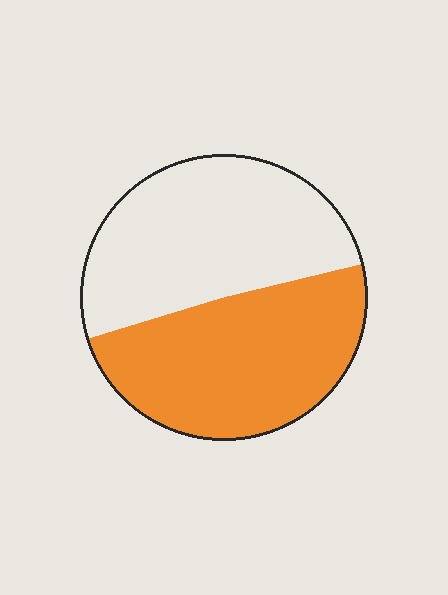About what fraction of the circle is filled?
About one half (1/2).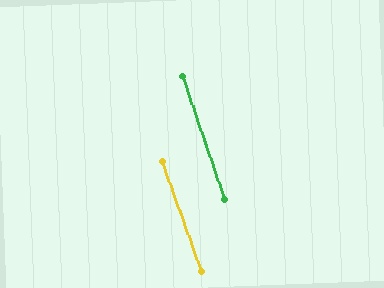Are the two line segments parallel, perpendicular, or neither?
Parallel — their directions differ by only 0.9°.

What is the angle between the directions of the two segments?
Approximately 1 degree.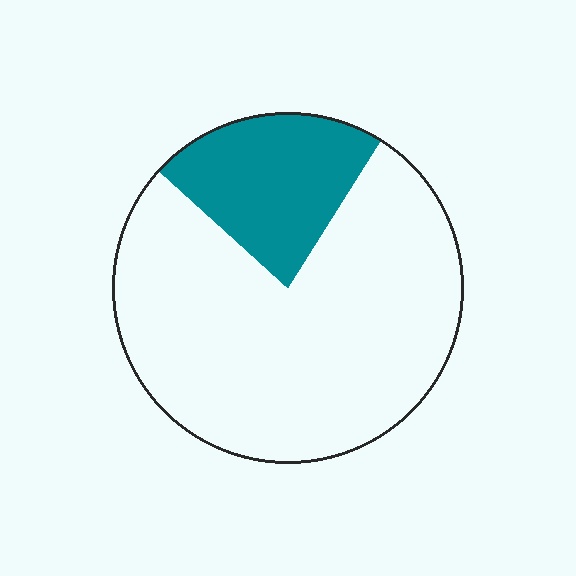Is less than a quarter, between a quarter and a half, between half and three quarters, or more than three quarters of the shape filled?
Less than a quarter.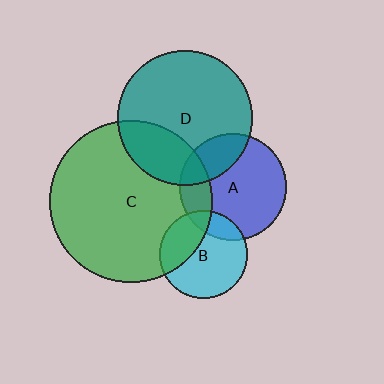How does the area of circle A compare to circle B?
Approximately 1.5 times.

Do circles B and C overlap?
Yes.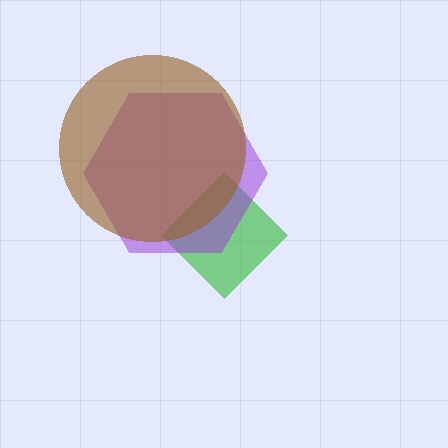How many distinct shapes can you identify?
There are 3 distinct shapes: a green diamond, a purple hexagon, a brown circle.